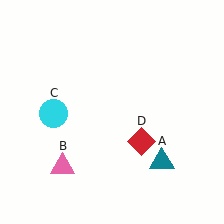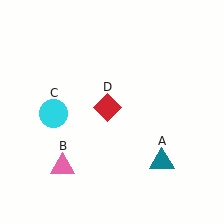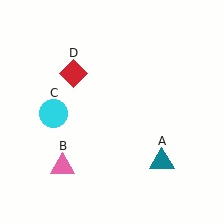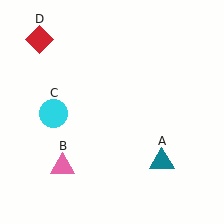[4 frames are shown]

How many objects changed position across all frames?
1 object changed position: red diamond (object D).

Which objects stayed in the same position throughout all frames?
Teal triangle (object A) and pink triangle (object B) and cyan circle (object C) remained stationary.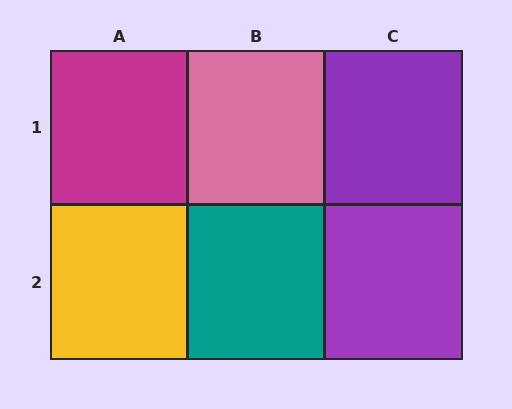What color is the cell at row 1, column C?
Purple.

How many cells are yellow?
1 cell is yellow.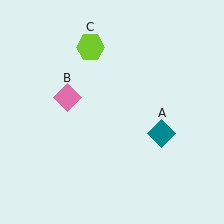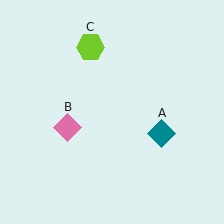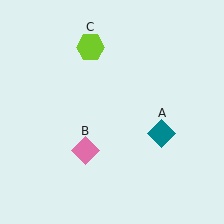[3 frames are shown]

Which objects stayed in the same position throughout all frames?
Teal diamond (object A) and lime hexagon (object C) remained stationary.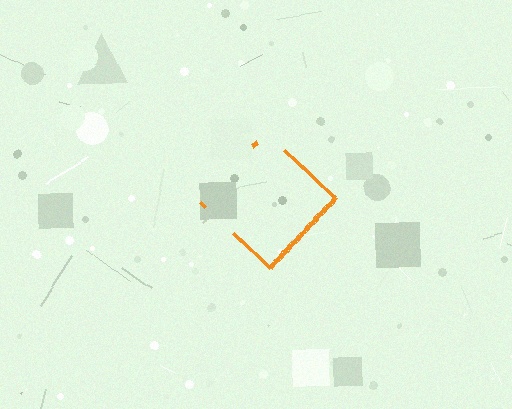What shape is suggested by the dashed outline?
The dashed outline suggests a diamond.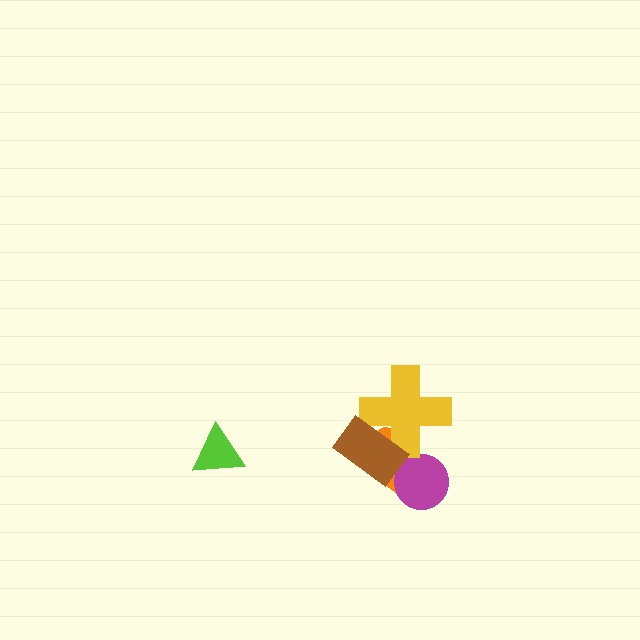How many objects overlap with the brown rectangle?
2 objects overlap with the brown rectangle.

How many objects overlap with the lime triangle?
0 objects overlap with the lime triangle.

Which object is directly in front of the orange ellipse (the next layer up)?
The magenta circle is directly in front of the orange ellipse.